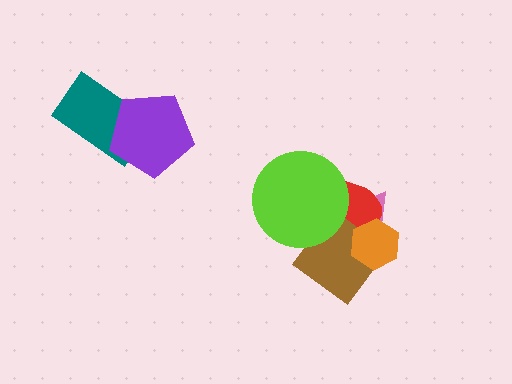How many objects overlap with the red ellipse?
4 objects overlap with the red ellipse.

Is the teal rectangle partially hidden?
Yes, it is partially covered by another shape.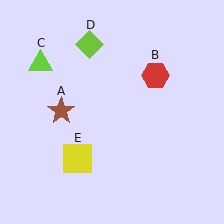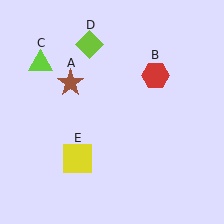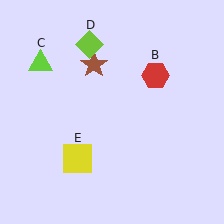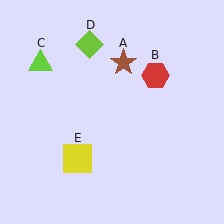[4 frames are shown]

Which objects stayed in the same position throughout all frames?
Red hexagon (object B) and lime triangle (object C) and lime diamond (object D) and yellow square (object E) remained stationary.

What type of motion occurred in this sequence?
The brown star (object A) rotated clockwise around the center of the scene.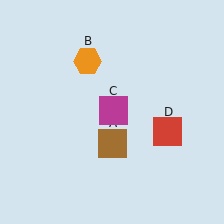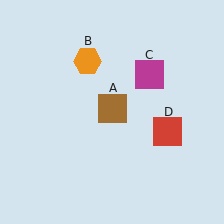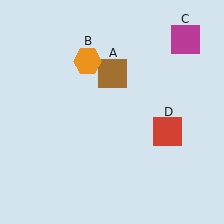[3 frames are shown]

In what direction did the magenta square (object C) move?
The magenta square (object C) moved up and to the right.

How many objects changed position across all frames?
2 objects changed position: brown square (object A), magenta square (object C).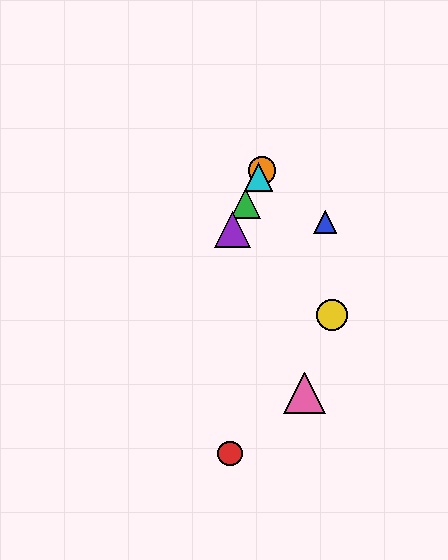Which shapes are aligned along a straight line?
The green triangle, the purple triangle, the orange circle, the cyan triangle are aligned along a straight line.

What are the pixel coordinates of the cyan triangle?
The cyan triangle is at (258, 177).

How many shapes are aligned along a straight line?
4 shapes (the green triangle, the purple triangle, the orange circle, the cyan triangle) are aligned along a straight line.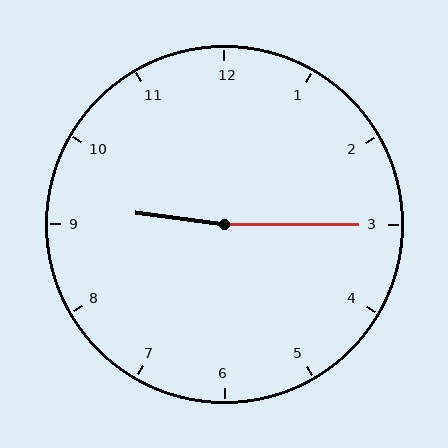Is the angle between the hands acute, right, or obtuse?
It is obtuse.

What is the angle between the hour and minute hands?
Approximately 172 degrees.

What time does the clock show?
9:15.